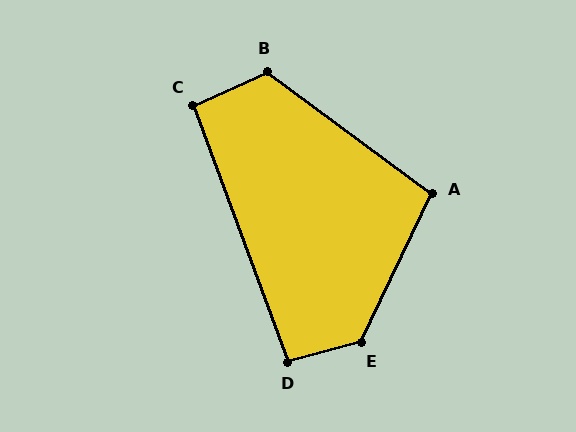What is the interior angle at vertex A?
Approximately 101 degrees (obtuse).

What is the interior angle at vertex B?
Approximately 119 degrees (obtuse).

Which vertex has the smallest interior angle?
C, at approximately 94 degrees.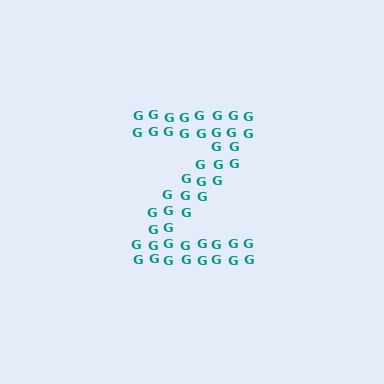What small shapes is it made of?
It is made of small letter G's.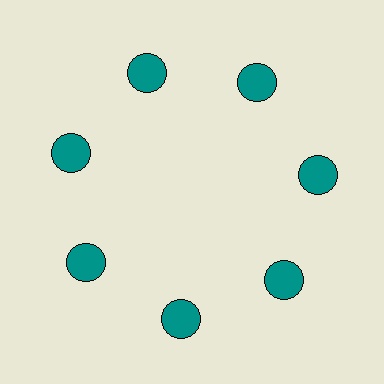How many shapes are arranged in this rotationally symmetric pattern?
There are 7 shapes, arranged in 7 groups of 1.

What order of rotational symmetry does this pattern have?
This pattern has 7-fold rotational symmetry.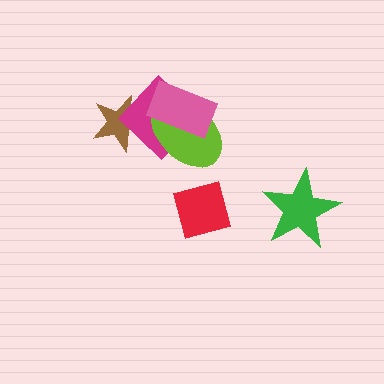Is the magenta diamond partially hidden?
Yes, it is partially covered by another shape.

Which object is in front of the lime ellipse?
The pink rectangle is in front of the lime ellipse.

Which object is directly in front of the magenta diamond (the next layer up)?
The lime ellipse is directly in front of the magenta diamond.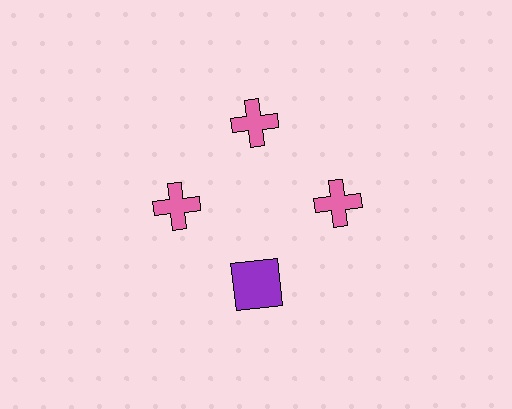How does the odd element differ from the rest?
It differs in both color (purple instead of pink) and shape (square instead of cross).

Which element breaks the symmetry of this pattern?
The purple square at roughly the 6 o'clock position breaks the symmetry. All other shapes are pink crosses.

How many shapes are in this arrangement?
There are 4 shapes arranged in a ring pattern.